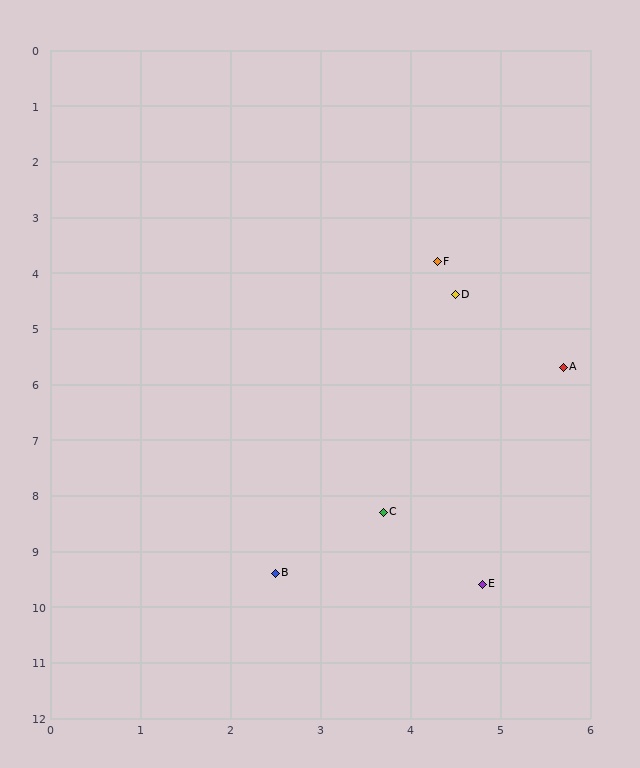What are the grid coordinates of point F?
Point F is at approximately (4.3, 3.8).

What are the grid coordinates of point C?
Point C is at approximately (3.7, 8.3).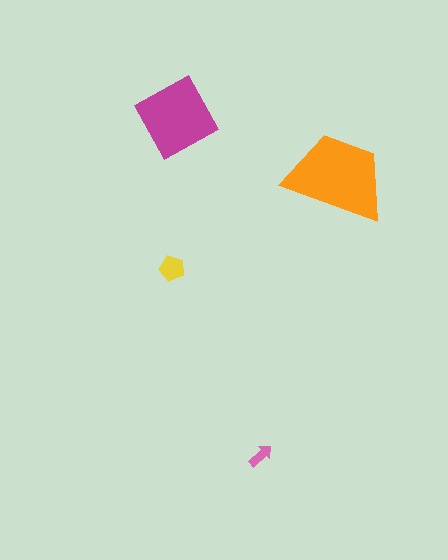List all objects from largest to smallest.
The orange trapezoid, the magenta square, the yellow pentagon, the pink arrow.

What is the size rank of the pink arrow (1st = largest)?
4th.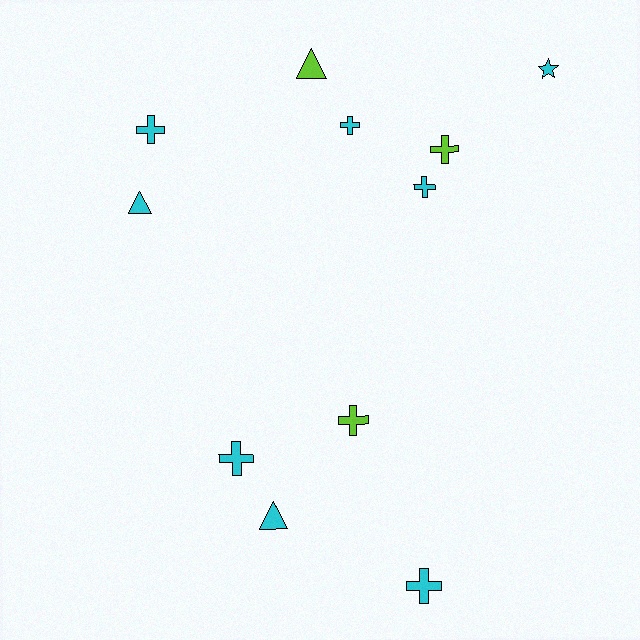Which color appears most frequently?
Cyan, with 8 objects.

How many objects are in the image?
There are 11 objects.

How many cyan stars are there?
There is 1 cyan star.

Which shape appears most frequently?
Cross, with 7 objects.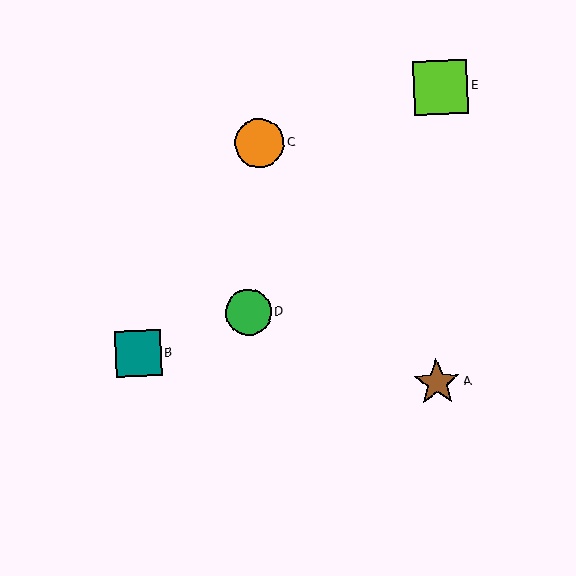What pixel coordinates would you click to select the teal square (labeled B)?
Click at (138, 354) to select the teal square B.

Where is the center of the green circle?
The center of the green circle is at (248, 312).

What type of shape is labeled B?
Shape B is a teal square.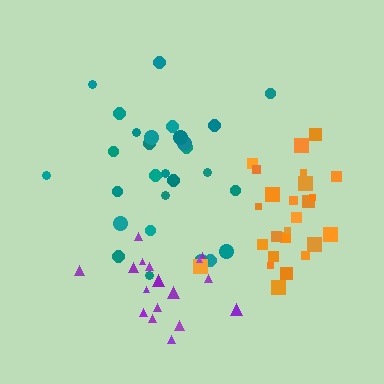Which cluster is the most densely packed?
Orange.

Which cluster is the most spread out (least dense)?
Teal.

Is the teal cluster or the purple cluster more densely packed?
Purple.